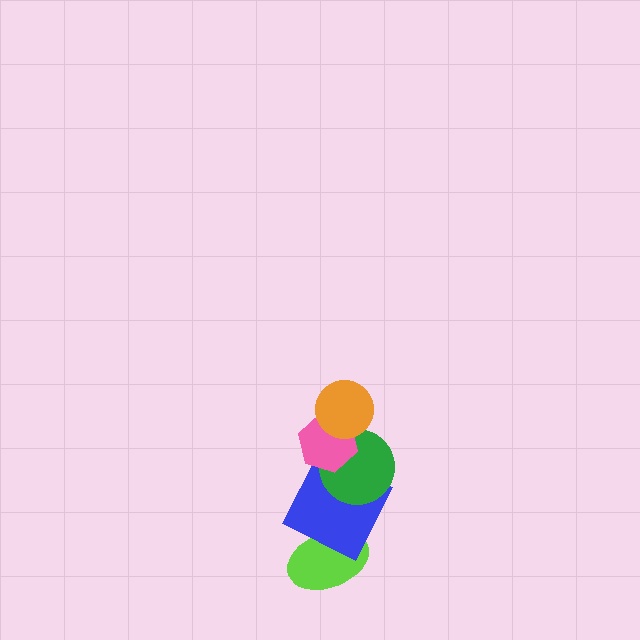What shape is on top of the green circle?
The pink hexagon is on top of the green circle.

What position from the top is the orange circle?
The orange circle is 1st from the top.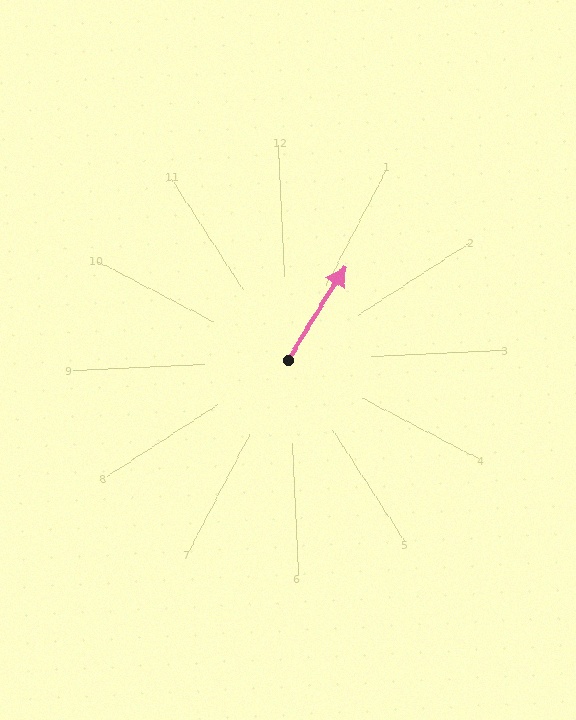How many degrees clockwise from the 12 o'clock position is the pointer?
Approximately 34 degrees.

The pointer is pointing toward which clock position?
Roughly 1 o'clock.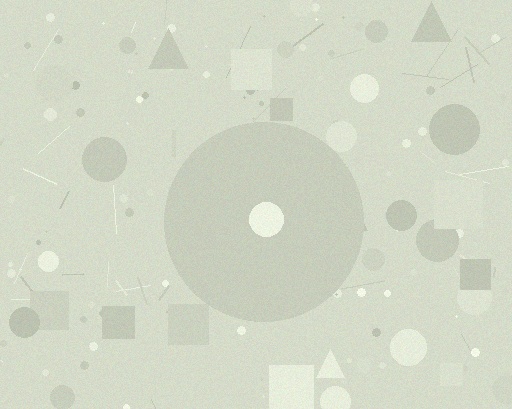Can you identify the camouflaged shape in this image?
The camouflaged shape is a circle.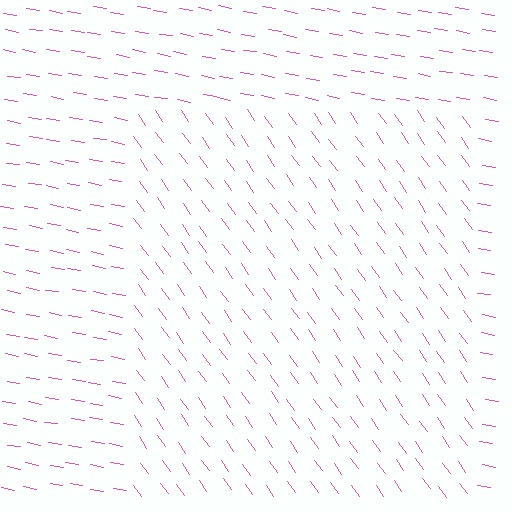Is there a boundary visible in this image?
Yes, there is a texture boundary formed by a change in line orientation.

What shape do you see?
I see a rectangle.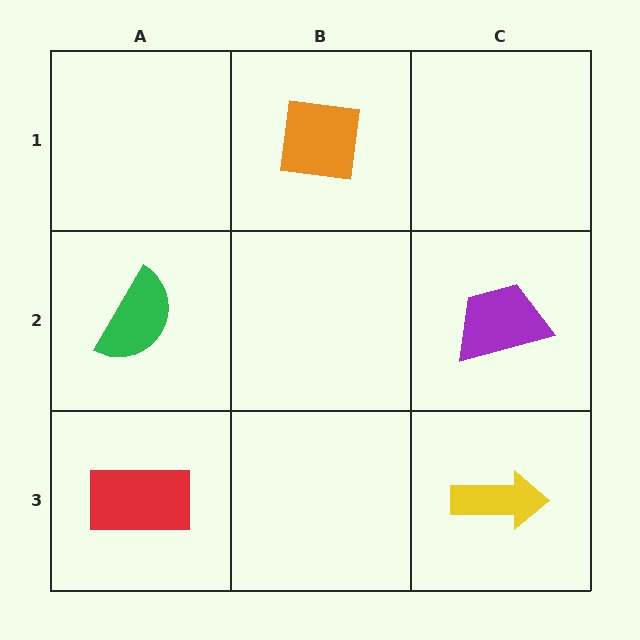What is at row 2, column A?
A green semicircle.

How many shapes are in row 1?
1 shape.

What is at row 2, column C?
A purple trapezoid.